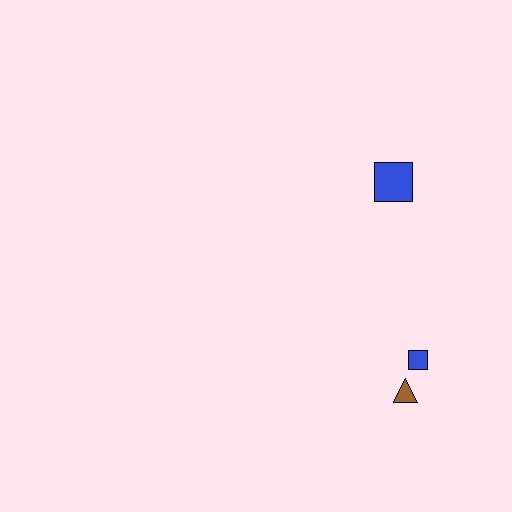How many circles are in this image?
There are no circles.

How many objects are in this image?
There are 3 objects.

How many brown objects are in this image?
There is 1 brown object.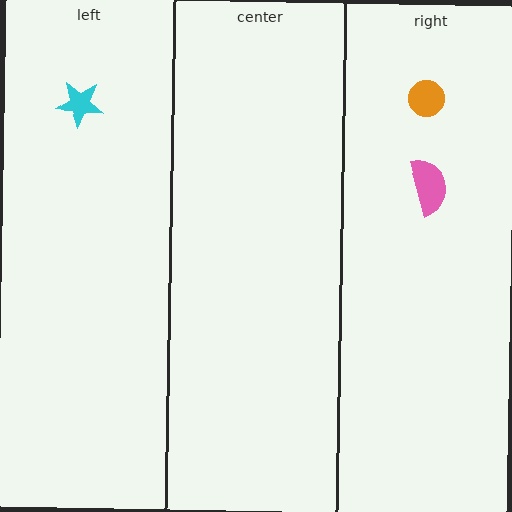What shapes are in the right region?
The orange circle, the pink semicircle.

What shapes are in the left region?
The cyan star.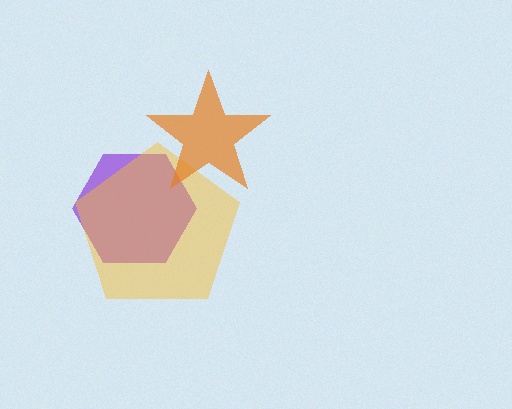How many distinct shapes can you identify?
There are 3 distinct shapes: a purple hexagon, a yellow pentagon, an orange star.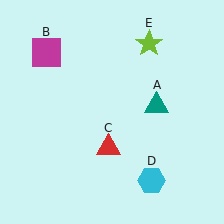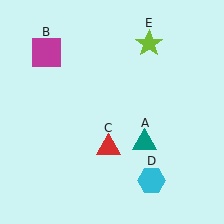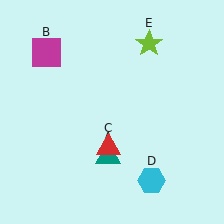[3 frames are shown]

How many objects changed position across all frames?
1 object changed position: teal triangle (object A).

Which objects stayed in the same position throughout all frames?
Magenta square (object B) and red triangle (object C) and cyan hexagon (object D) and lime star (object E) remained stationary.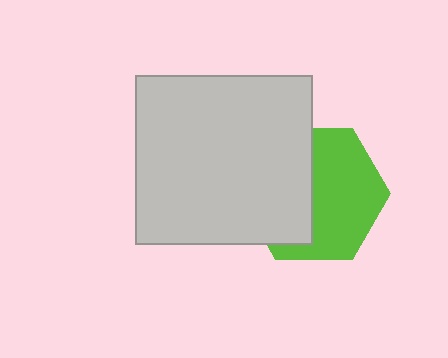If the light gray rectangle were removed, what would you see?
You would see the complete lime hexagon.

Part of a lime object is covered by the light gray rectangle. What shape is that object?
It is a hexagon.